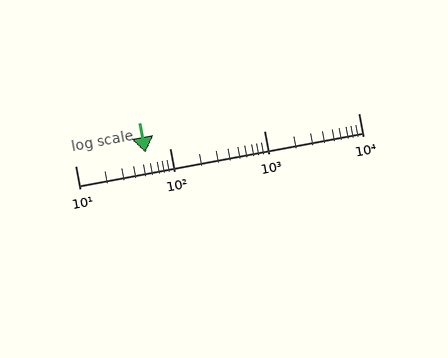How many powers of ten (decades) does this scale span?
The scale spans 3 decades, from 10 to 10000.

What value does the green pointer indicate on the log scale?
The pointer indicates approximately 56.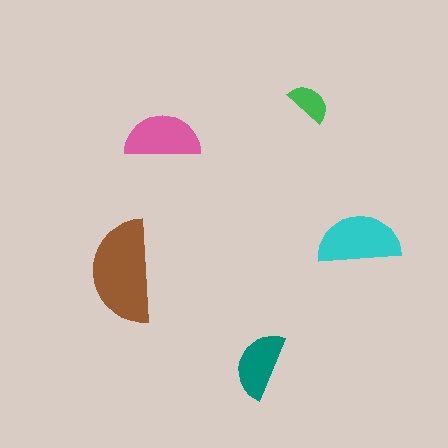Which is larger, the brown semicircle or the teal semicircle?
The brown one.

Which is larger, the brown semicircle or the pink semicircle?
The brown one.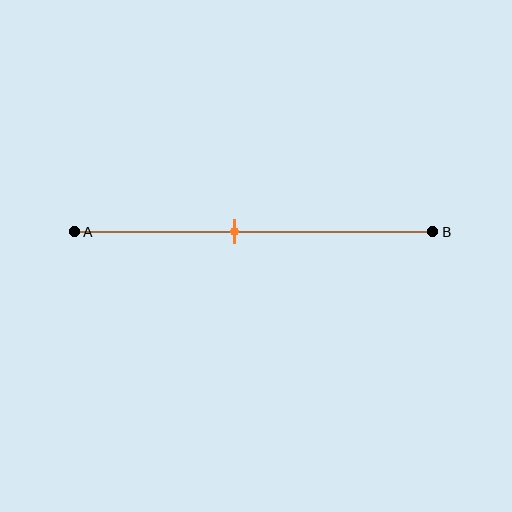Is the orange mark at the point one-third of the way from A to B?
No, the mark is at about 45% from A, not at the 33% one-third point.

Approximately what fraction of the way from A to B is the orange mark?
The orange mark is approximately 45% of the way from A to B.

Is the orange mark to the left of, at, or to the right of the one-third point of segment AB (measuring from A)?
The orange mark is to the right of the one-third point of segment AB.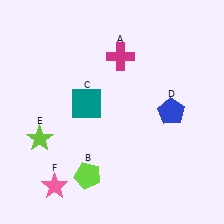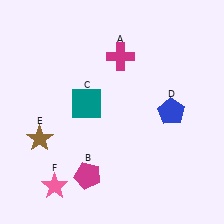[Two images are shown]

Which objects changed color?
B changed from lime to magenta. E changed from lime to brown.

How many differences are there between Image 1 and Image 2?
There are 2 differences between the two images.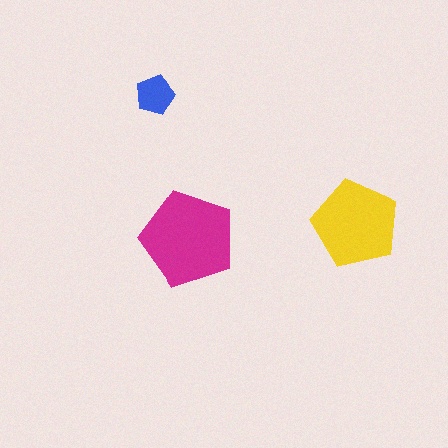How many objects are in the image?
There are 3 objects in the image.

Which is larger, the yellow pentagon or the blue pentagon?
The yellow one.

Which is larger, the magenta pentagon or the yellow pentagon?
The magenta one.